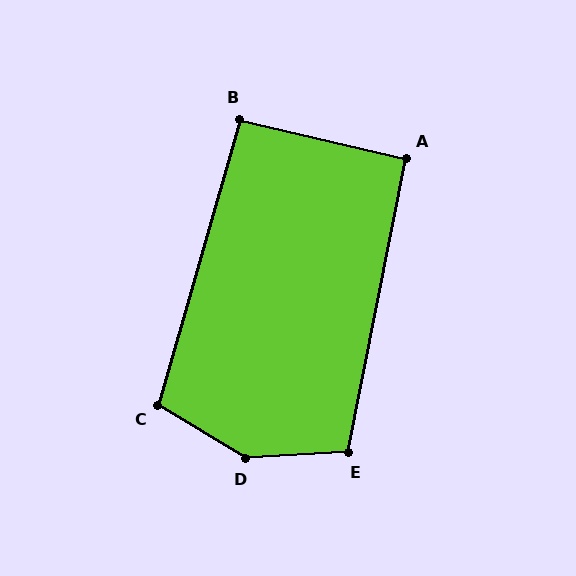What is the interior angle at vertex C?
Approximately 105 degrees (obtuse).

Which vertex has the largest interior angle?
D, at approximately 146 degrees.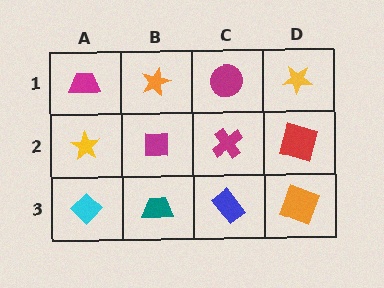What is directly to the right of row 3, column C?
An orange square.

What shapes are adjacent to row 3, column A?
A yellow star (row 2, column A), a teal trapezoid (row 3, column B).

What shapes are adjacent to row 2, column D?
A yellow star (row 1, column D), an orange square (row 3, column D), a magenta cross (row 2, column C).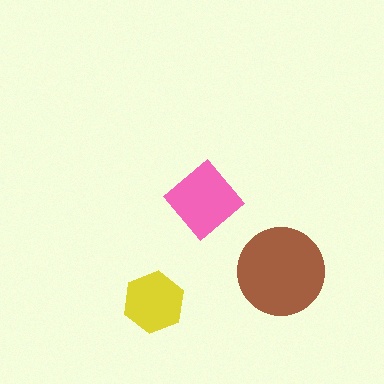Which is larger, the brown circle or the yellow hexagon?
The brown circle.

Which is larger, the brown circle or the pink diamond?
The brown circle.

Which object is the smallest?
The yellow hexagon.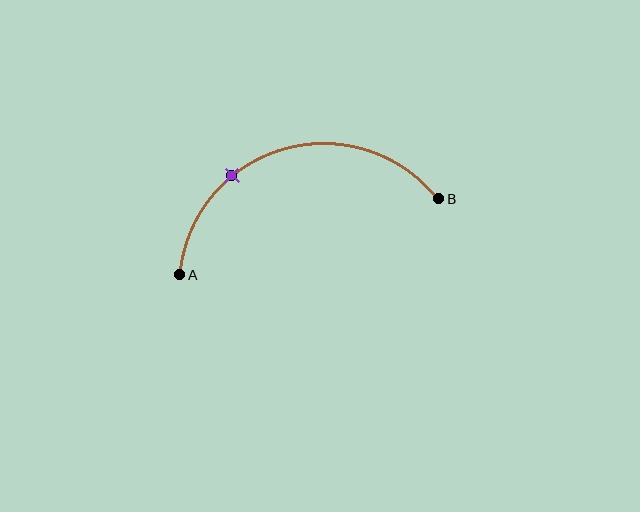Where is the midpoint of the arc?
The arc midpoint is the point on the curve farthest from the straight line joining A and B. It sits above that line.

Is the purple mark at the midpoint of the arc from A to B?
No. The purple mark lies on the arc but is closer to endpoint A. The arc midpoint would be at the point on the curve equidistant along the arc from both A and B.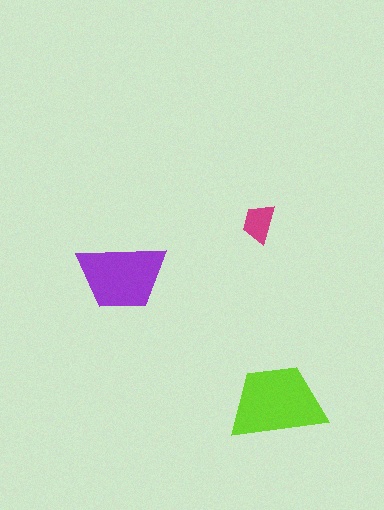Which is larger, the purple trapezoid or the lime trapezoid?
The lime one.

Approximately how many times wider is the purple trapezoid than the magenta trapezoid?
About 2.5 times wider.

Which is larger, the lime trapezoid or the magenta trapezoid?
The lime one.